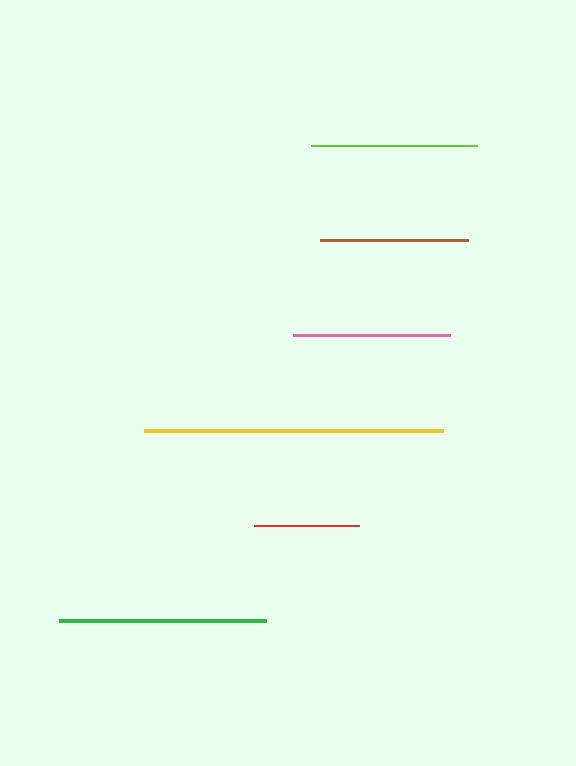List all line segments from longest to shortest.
From longest to shortest: yellow, green, lime, pink, brown, red.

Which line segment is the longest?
The yellow line is the longest at approximately 299 pixels.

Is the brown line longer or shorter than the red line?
The brown line is longer than the red line.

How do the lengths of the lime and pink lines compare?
The lime and pink lines are approximately the same length.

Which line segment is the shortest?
The red line is the shortest at approximately 105 pixels.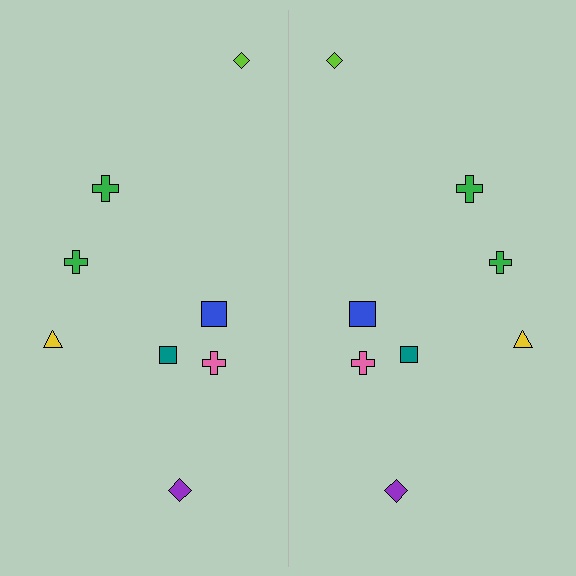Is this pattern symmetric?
Yes, this pattern has bilateral (reflection) symmetry.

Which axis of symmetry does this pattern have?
The pattern has a vertical axis of symmetry running through the center of the image.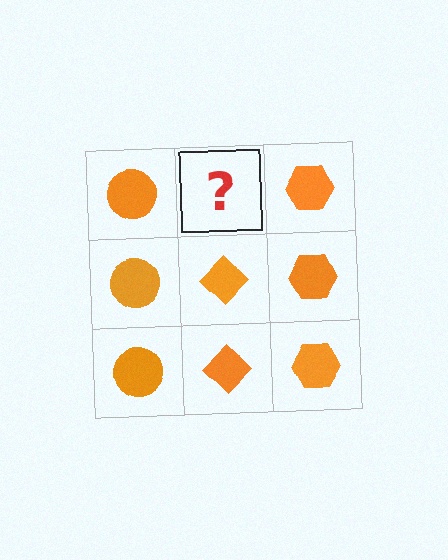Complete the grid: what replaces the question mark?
The question mark should be replaced with an orange diamond.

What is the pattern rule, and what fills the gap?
The rule is that each column has a consistent shape. The gap should be filled with an orange diamond.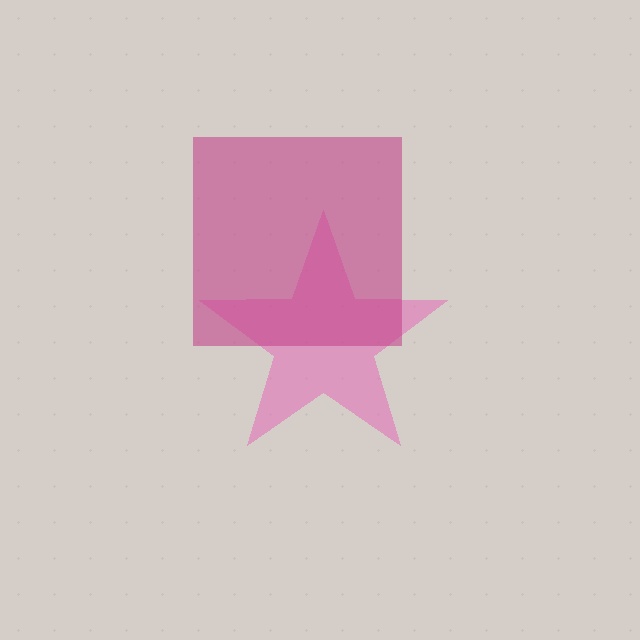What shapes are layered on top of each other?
The layered shapes are: a pink star, a magenta square.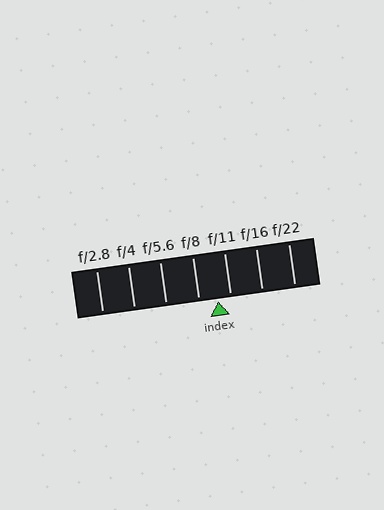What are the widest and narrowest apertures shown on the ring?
The widest aperture shown is f/2.8 and the narrowest is f/22.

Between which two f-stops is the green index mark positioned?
The index mark is between f/8 and f/11.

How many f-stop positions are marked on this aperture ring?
There are 7 f-stop positions marked.